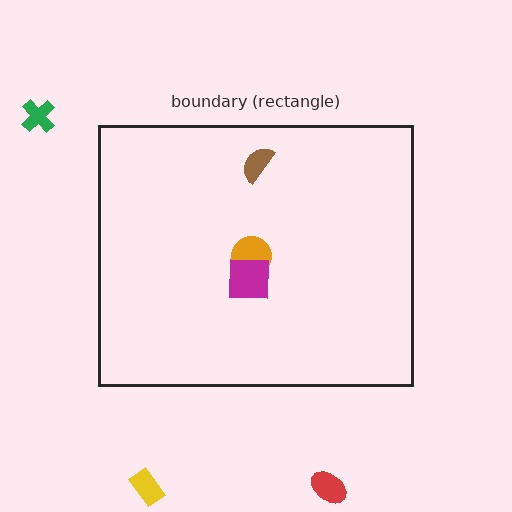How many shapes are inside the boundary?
3 inside, 3 outside.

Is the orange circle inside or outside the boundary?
Inside.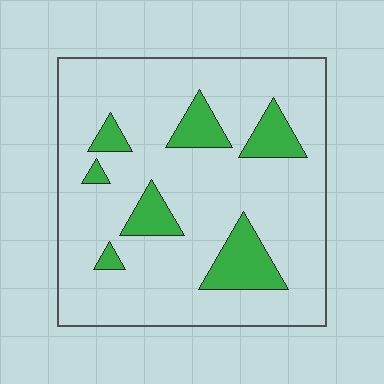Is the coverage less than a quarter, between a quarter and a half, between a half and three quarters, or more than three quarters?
Less than a quarter.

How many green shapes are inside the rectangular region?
7.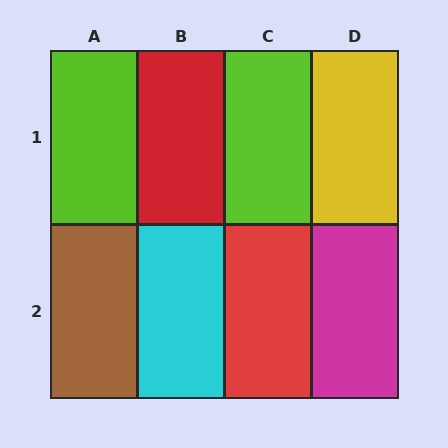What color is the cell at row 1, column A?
Lime.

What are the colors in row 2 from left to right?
Brown, cyan, red, magenta.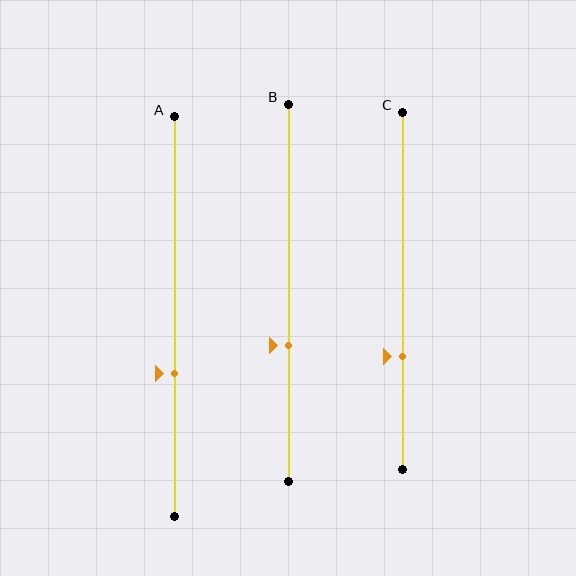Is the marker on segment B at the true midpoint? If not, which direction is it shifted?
No, the marker on segment B is shifted downward by about 14% of the segment length.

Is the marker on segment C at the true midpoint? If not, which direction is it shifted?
No, the marker on segment C is shifted downward by about 18% of the segment length.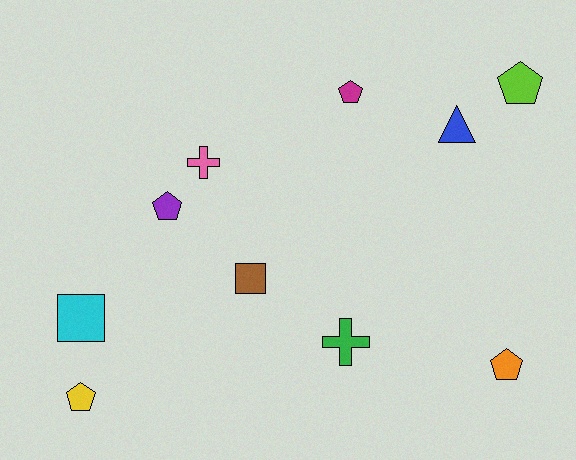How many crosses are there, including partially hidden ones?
There are 2 crosses.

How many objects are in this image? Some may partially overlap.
There are 10 objects.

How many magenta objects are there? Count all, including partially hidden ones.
There is 1 magenta object.